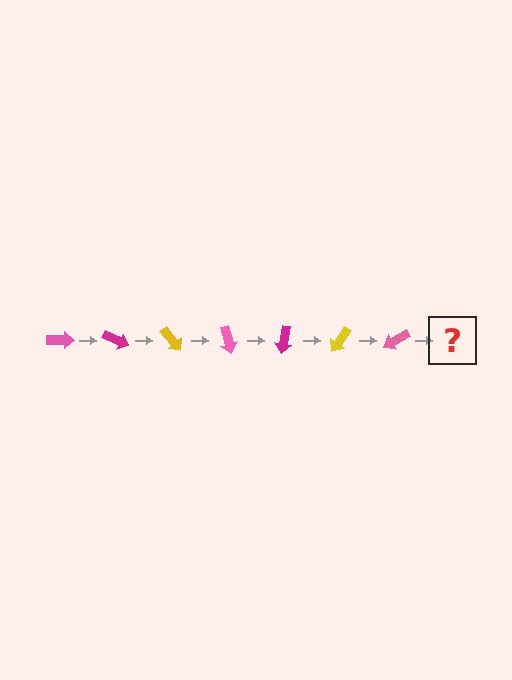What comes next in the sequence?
The next element should be a magenta arrow, rotated 175 degrees from the start.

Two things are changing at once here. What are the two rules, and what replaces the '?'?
The two rules are that it rotates 25 degrees each step and the color cycles through pink, magenta, and yellow. The '?' should be a magenta arrow, rotated 175 degrees from the start.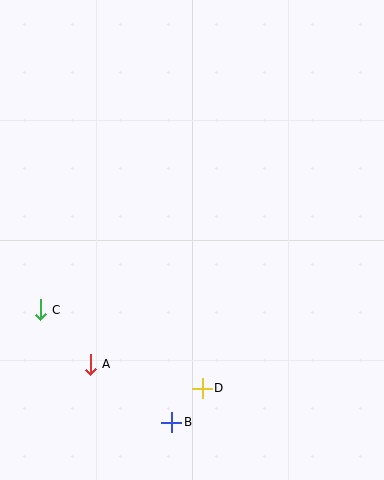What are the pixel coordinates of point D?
Point D is at (202, 388).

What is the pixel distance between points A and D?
The distance between A and D is 115 pixels.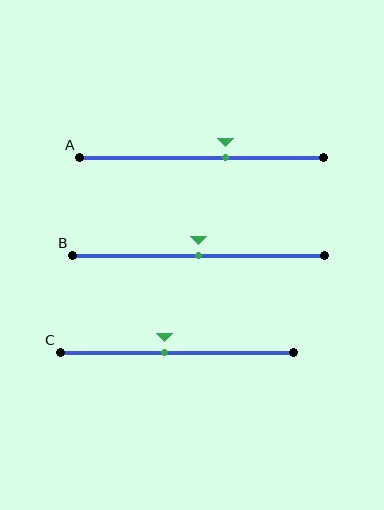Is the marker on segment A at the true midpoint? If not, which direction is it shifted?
No, the marker on segment A is shifted to the right by about 10% of the segment length.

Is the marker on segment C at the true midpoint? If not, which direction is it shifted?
No, the marker on segment C is shifted to the left by about 5% of the segment length.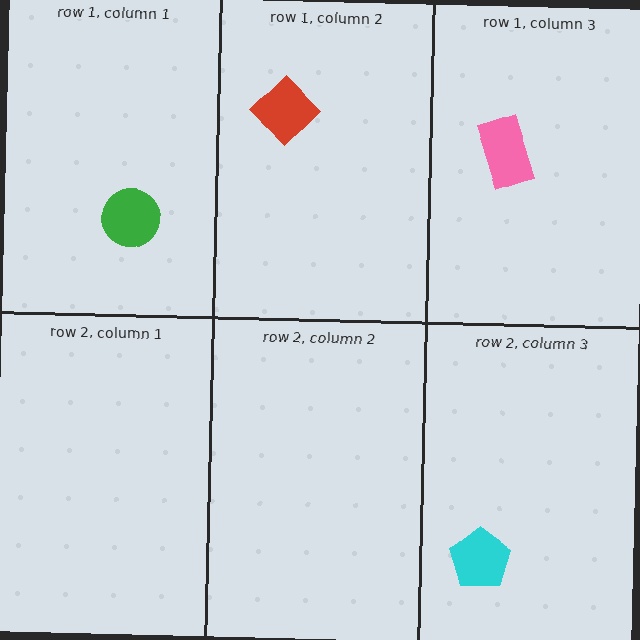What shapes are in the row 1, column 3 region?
The pink rectangle.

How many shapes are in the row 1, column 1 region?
1.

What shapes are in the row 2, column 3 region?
The cyan pentagon.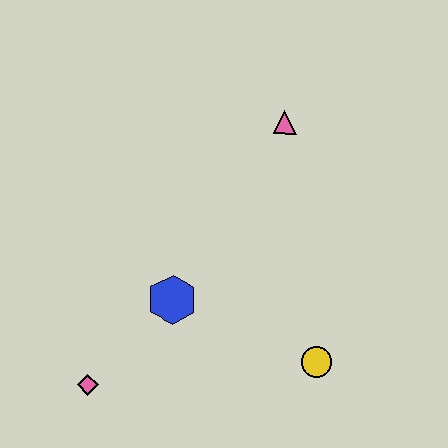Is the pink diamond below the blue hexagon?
Yes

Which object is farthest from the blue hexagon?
The pink triangle is farthest from the blue hexagon.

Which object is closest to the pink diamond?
The blue hexagon is closest to the pink diamond.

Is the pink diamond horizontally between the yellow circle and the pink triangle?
No